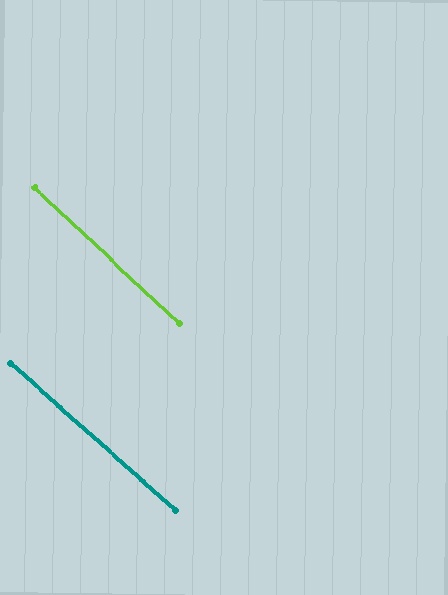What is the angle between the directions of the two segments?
Approximately 1 degree.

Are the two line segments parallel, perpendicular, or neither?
Parallel — their directions differ by only 1.4°.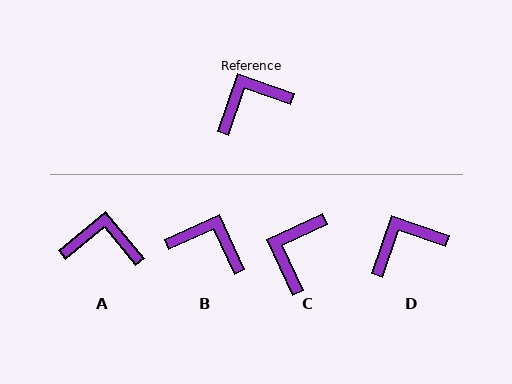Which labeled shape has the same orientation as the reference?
D.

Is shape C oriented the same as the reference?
No, it is off by about 44 degrees.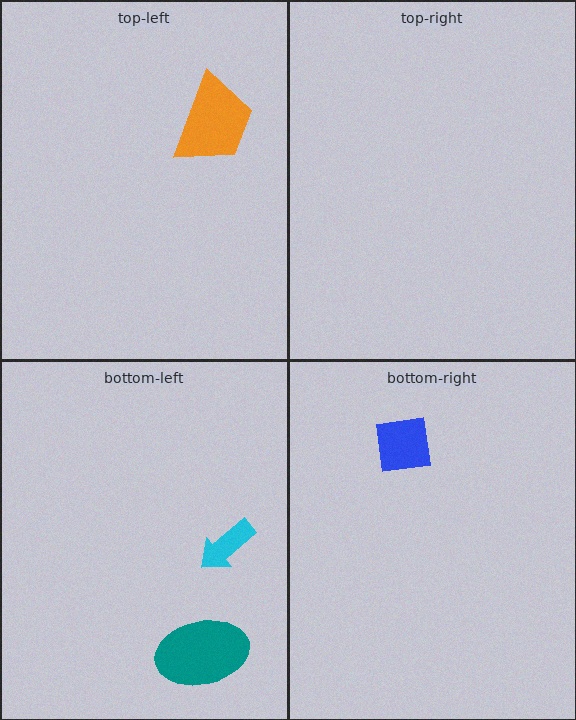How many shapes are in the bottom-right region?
1.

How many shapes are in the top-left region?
1.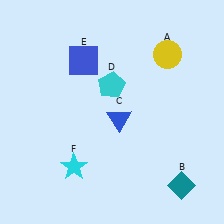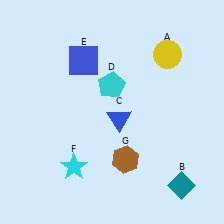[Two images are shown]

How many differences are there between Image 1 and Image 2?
There is 1 difference between the two images.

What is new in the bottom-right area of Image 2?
A brown hexagon (G) was added in the bottom-right area of Image 2.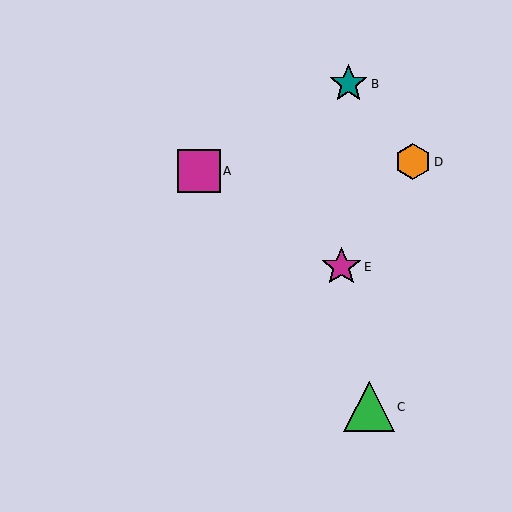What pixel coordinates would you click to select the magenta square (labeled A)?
Click at (199, 171) to select the magenta square A.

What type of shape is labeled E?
Shape E is a magenta star.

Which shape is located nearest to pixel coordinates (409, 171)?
The orange hexagon (labeled D) at (413, 162) is nearest to that location.